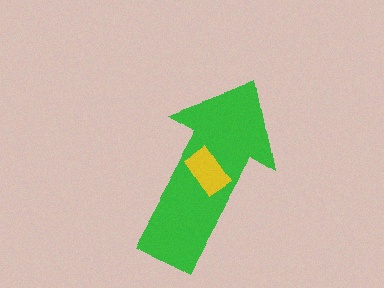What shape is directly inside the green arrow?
The yellow rectangle.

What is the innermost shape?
The yellow rectangle.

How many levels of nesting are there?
2.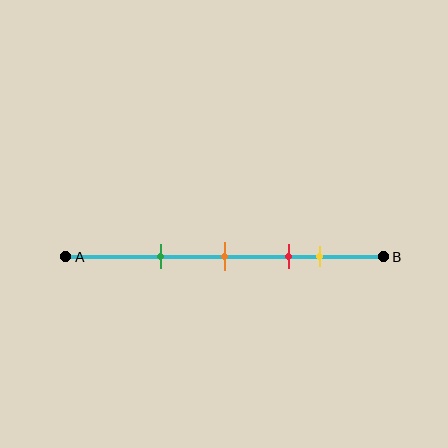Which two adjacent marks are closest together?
The red and yellow marks are the closest adjacent pair.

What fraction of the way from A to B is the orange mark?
The orange mark is approximately 50% (0.5) of the way from A to B.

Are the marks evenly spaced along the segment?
No, the marks are not evenly spaced.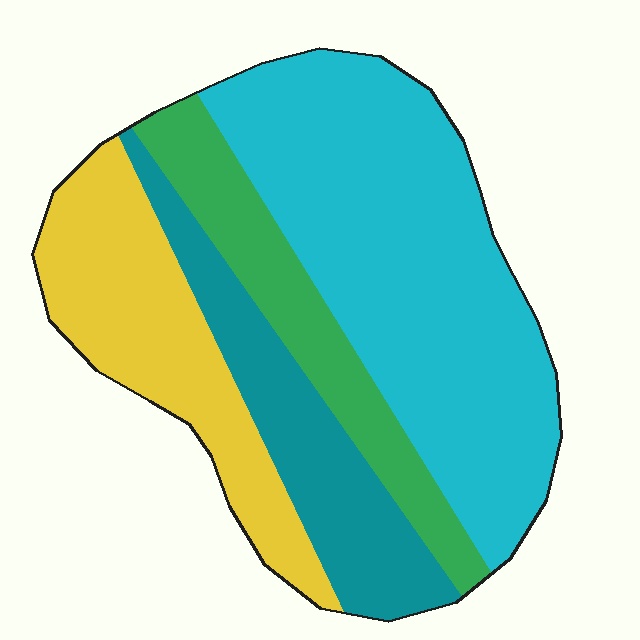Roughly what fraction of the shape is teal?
Teal covers around 20% of the shape.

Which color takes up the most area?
Cyan, at roughly 45%.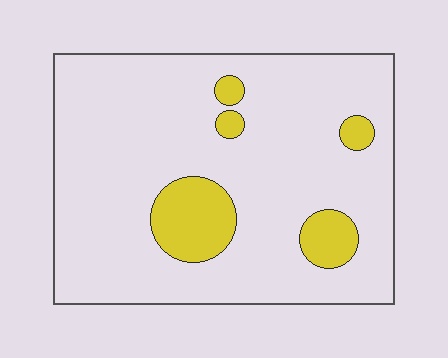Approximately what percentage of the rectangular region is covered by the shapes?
Approximately 15%.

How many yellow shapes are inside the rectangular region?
5.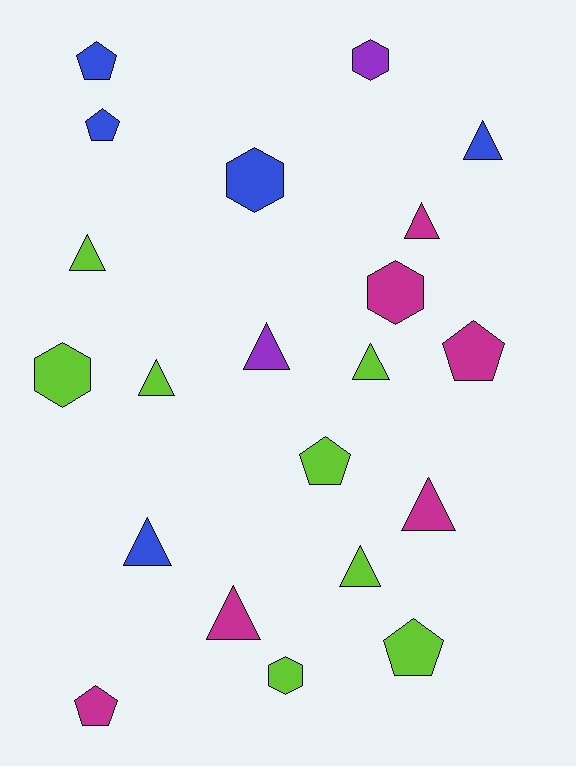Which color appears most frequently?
Lime, with 8 objects.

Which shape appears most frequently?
Triangle, with 10 objects.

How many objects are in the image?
There are 21 objects.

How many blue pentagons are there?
There are 2 blue pentagons.